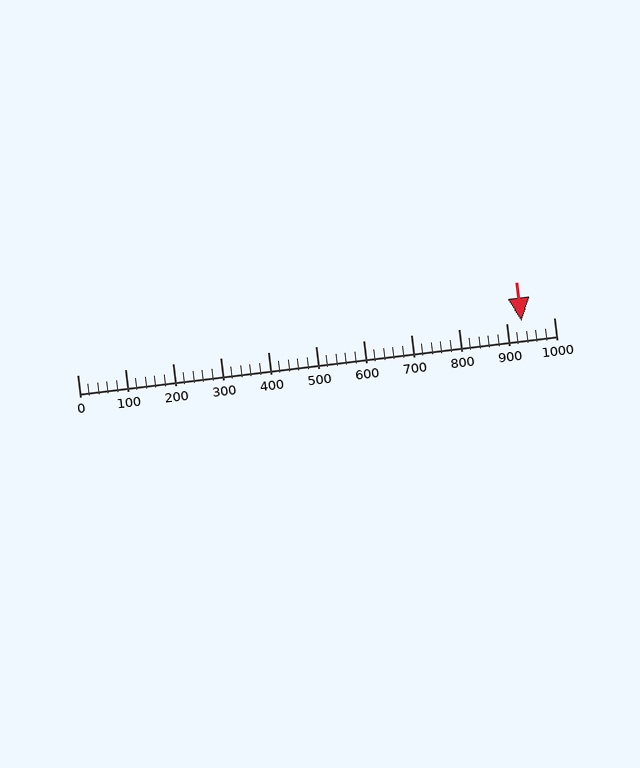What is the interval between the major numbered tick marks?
The major tick marks are spaced 100 units apart.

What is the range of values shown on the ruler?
The ruler shows values from 0 to 1000.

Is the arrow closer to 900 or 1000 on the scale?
The arrow is closer to 900.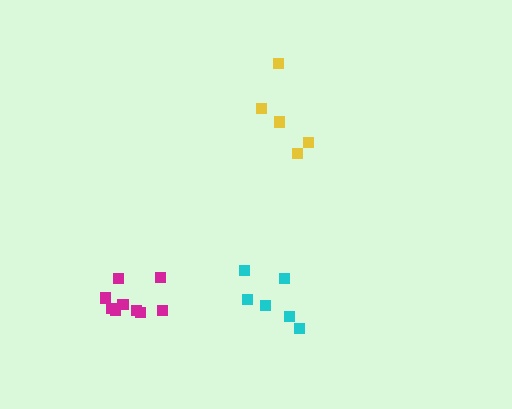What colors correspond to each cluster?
The clusters are colored: cyan, yellow, magenta.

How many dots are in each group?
Group 1: 6 dots, Group 2: 5 dots, Group 3: 9 dots (20 total).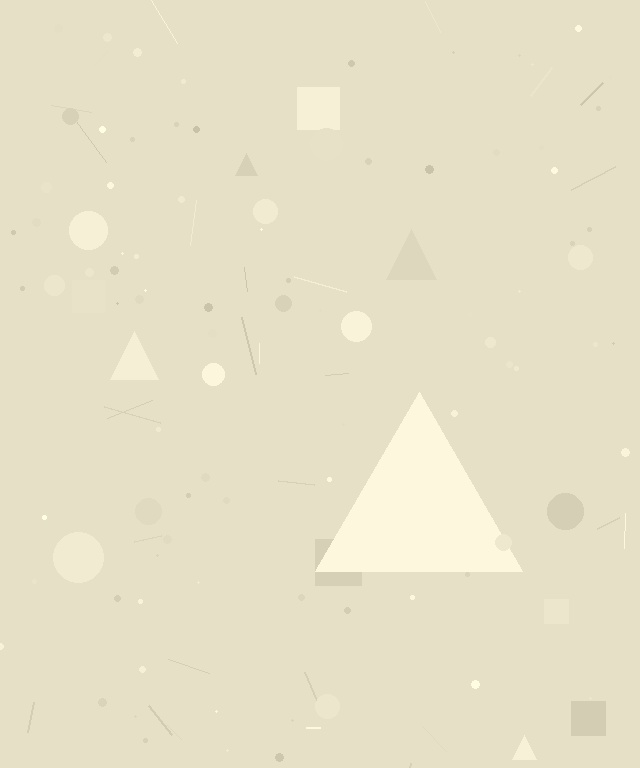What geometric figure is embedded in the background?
A triangle is embedded in the background.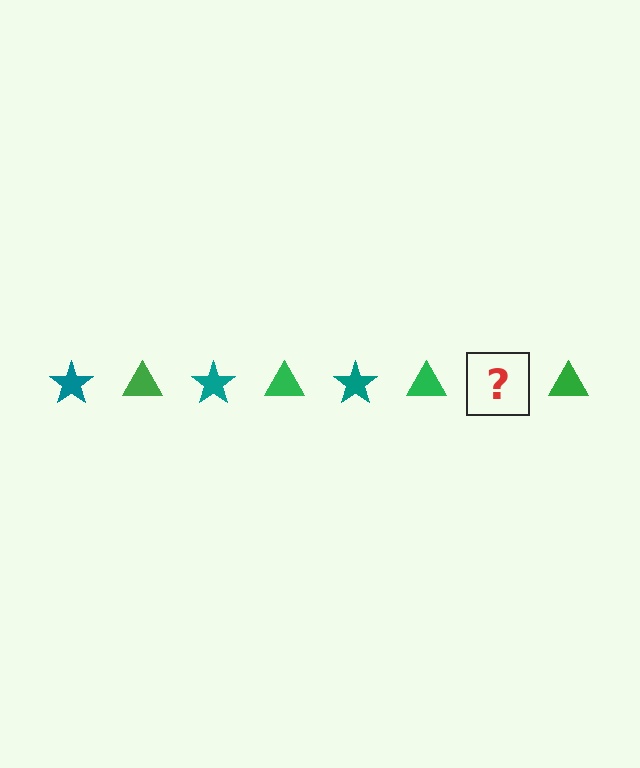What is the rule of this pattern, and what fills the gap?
The rule is that the pattern alternates between teal star and green triangle. The gap should be filled with a teal star.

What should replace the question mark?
The question mark should be replaced with a teal star.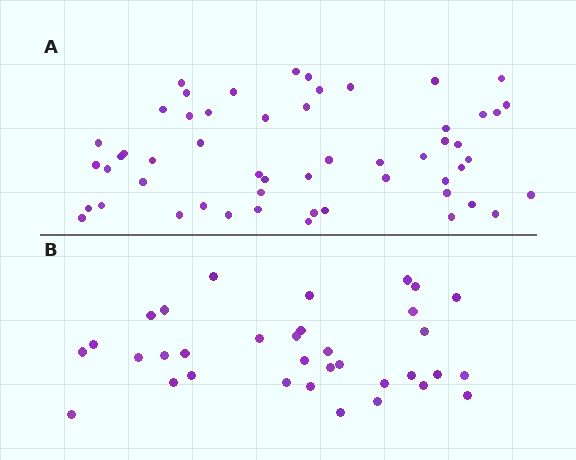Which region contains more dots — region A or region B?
Region A (the top region) has more dots.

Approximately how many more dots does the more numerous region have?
Region A has approximately 20 more dots than region B.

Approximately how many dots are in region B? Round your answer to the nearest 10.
About 30 dots. (The exact count is 34, which rounds to 30.)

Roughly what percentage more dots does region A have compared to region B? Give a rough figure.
About 60% more.